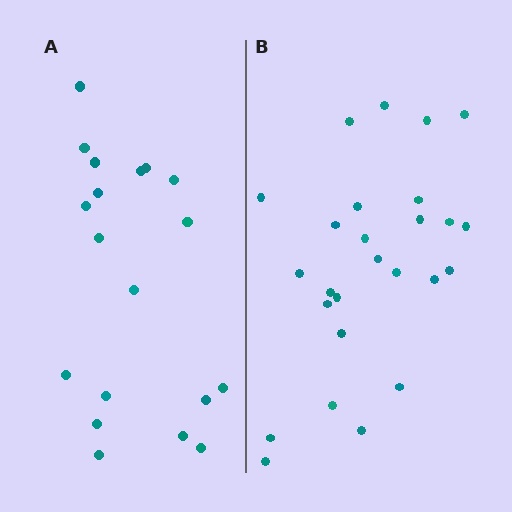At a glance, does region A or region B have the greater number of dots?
Region B (the right region) has more dots.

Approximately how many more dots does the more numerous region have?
Region B has roughly 8 or so more dots than region A.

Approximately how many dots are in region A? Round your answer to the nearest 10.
About 20 dots. (The exact count is 19, which rounds to 20.)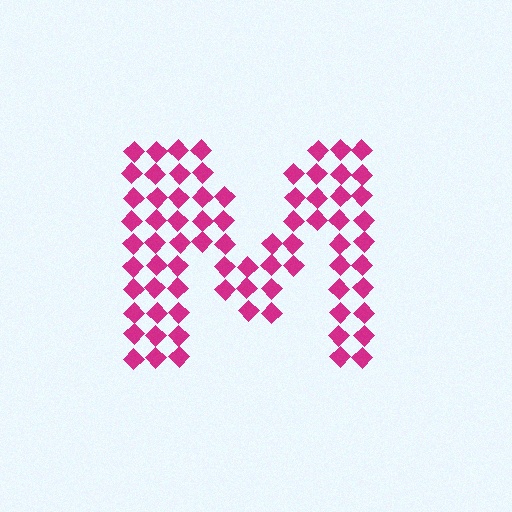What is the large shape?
The large shape is the letter M.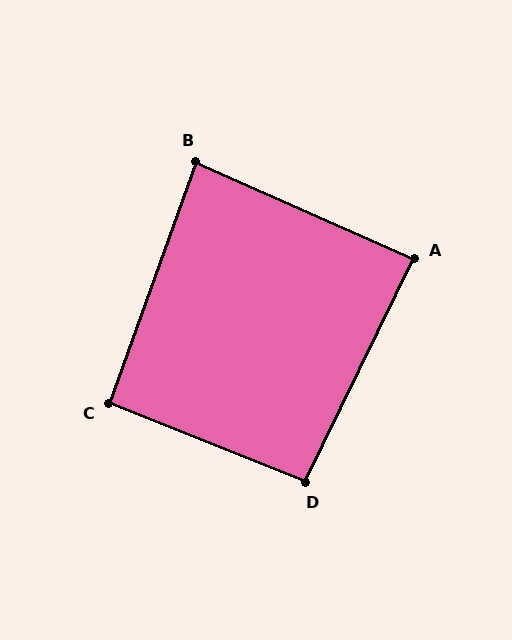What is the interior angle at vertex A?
Approximately 88 degrees (approximately right).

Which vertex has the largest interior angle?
D, at approximately 94 degrees.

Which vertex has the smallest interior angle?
B, at approximately 86 degrees.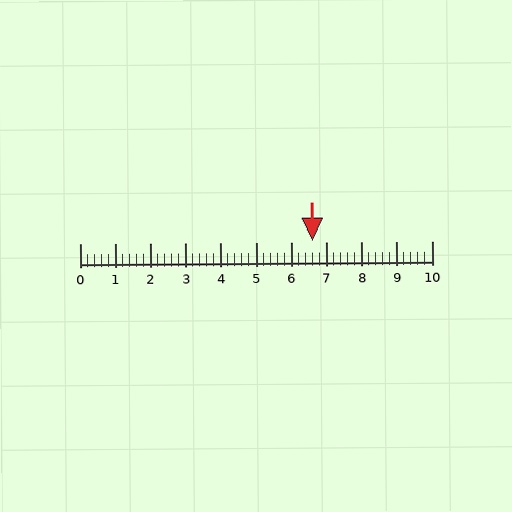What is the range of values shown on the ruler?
The ruler shows values from 0 to 10.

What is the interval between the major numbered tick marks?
The major tick marks are spaced 1 units apart.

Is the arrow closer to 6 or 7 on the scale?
The arrow is closer to 7.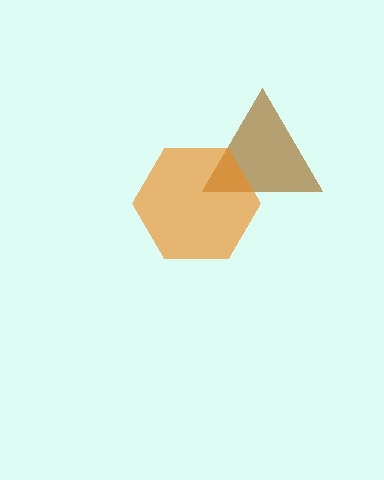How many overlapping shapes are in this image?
There are 2 overlapping shapes in the image.